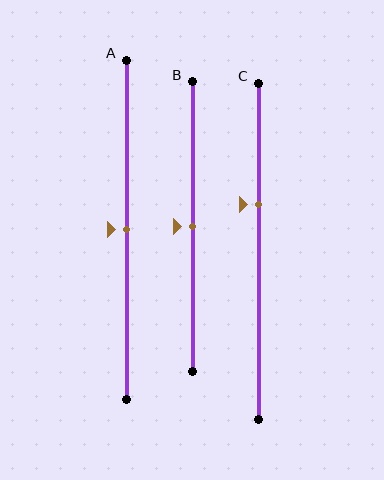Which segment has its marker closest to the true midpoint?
Segment A has its marker closest to the true midpoint.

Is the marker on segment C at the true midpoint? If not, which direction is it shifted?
No, the marker on segment C is shifted upward by about 14% of the segment length.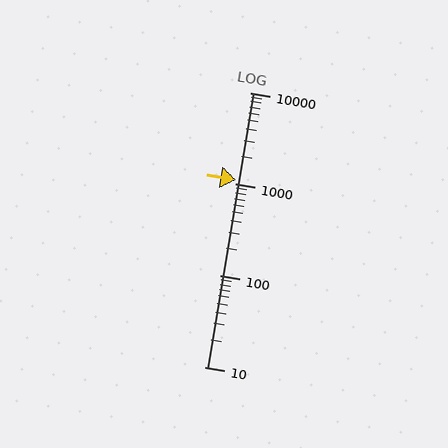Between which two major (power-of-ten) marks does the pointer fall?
The pointer is between 1000 and 10000.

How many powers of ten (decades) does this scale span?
The scale spans 3 decades, from 10 to 10000.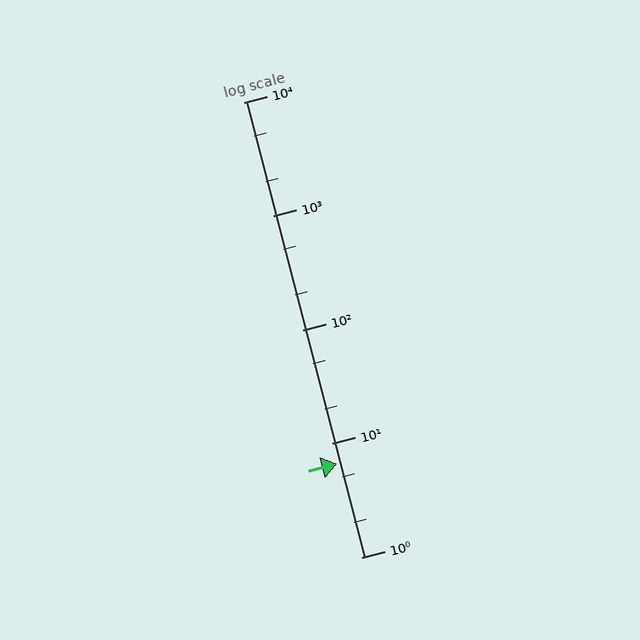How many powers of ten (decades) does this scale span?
The scale spans 4 decades, from 1 to 10000.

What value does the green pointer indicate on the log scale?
The pointer indicates approximately 6.6.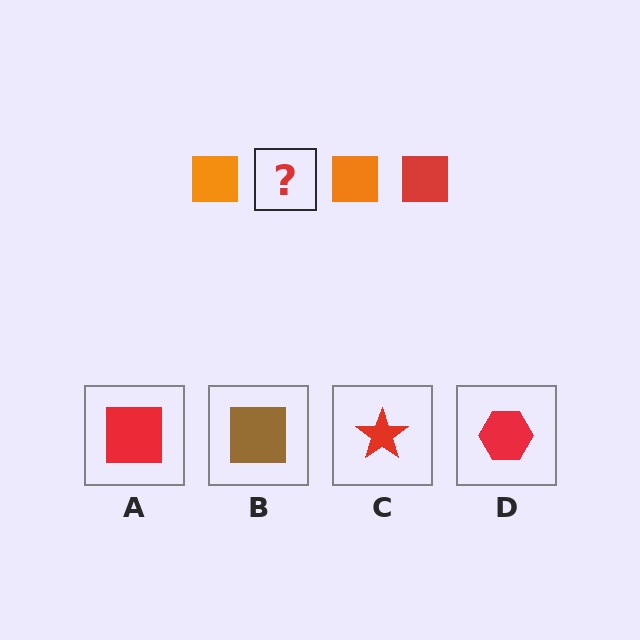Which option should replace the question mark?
Option A.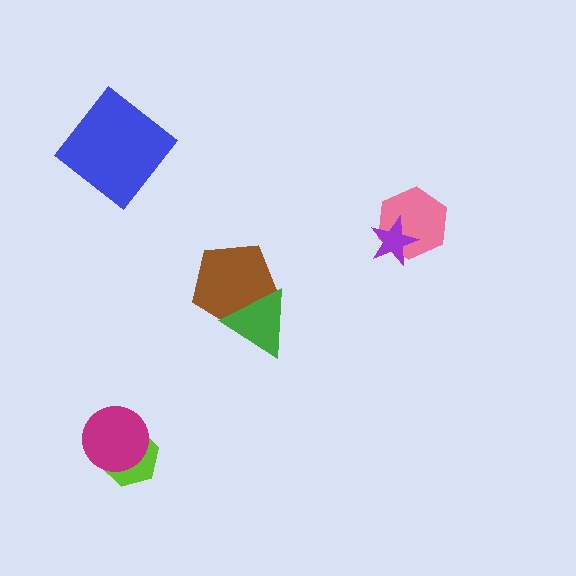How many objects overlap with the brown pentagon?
1 object overlaps with the brown pentagon.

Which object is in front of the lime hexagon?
The magenta circle is in front of the lime hexagon.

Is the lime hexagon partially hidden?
Yes, it is partially covered by another shape.